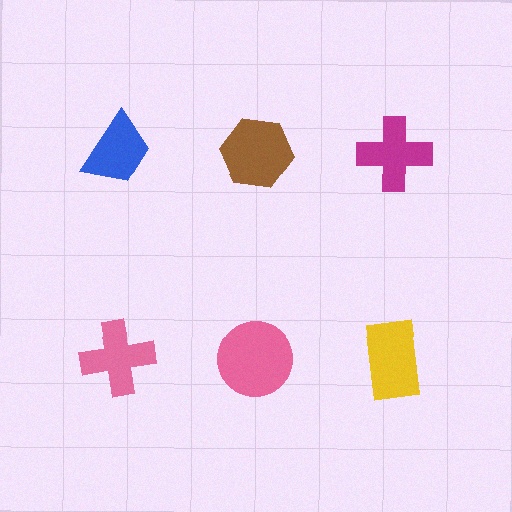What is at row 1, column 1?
A blue trapezoid.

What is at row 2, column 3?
A yellow rectangle.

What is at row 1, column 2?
A brown hexagon.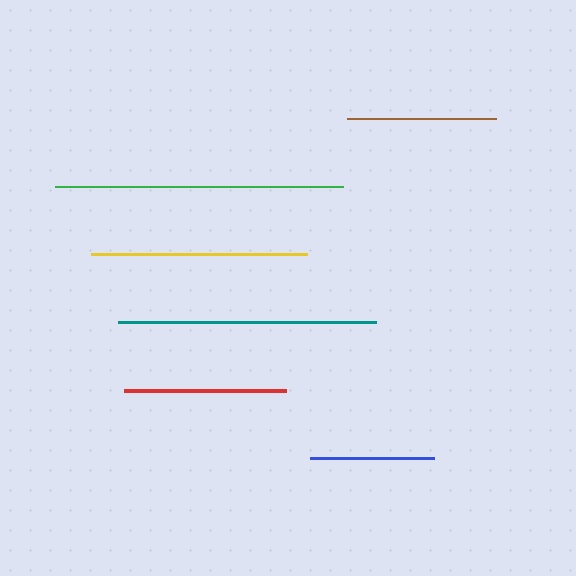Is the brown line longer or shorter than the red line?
The red line is longer than the brown line.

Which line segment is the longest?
The green line is the longest at approximately 288 pixels.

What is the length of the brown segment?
The brown segment is approximately 149 pixels long.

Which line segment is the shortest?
The blue line is the shortest at approximately 124 pixels.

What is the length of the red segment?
The red segment is approximately 163 pixels long.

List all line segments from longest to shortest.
From longest to shortest: green, teal, yellow, red, brown, blue.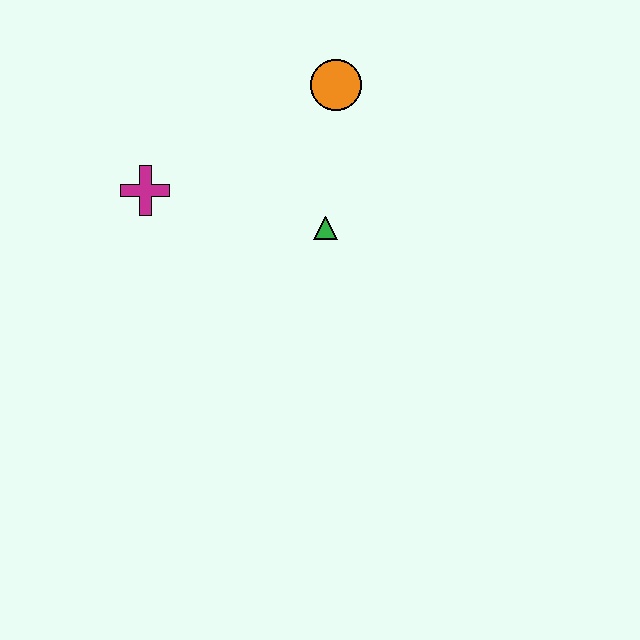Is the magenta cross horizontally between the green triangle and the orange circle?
No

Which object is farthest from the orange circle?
The magenta cross is farthest from the orange circle.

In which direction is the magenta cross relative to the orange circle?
The magenta cross is to the left of the orange circle.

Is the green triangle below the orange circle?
Yes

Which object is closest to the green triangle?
The orange circle is closest to the green triangle.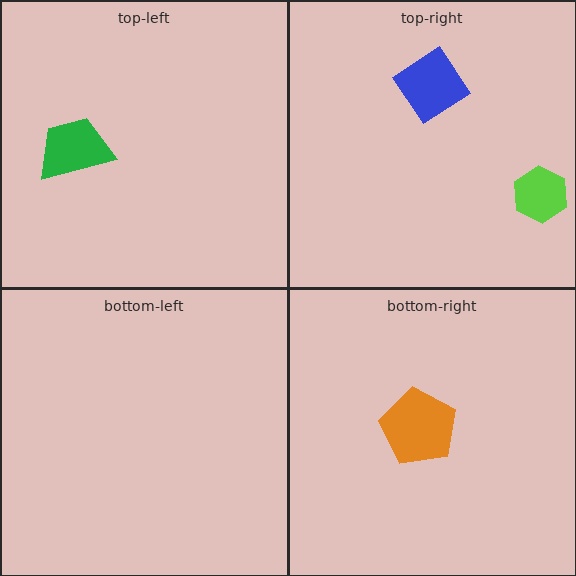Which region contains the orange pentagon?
The bottom-right region.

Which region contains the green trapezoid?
The top-left region.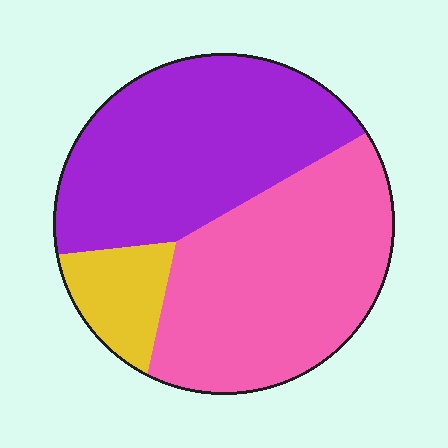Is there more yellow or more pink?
Pink.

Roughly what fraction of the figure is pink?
Pink covers 46% of the figure.